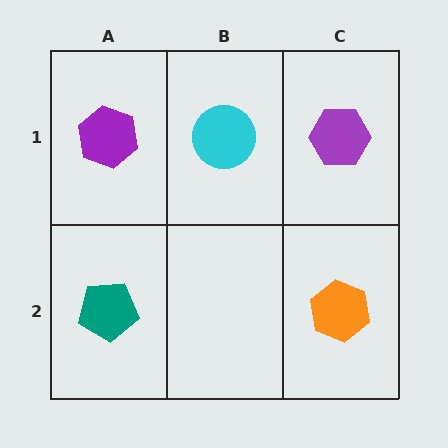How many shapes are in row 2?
2 shapes.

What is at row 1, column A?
A purple hexagon.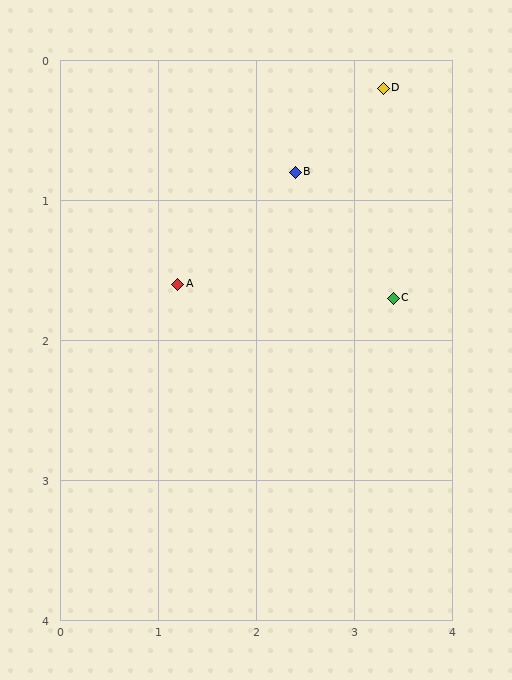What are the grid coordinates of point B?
Point B is at approximately (2.4, 0.8).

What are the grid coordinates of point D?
Point D is at approximately (3.3, 0.2).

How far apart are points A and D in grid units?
Points A and D are about 2.5 grid units apart.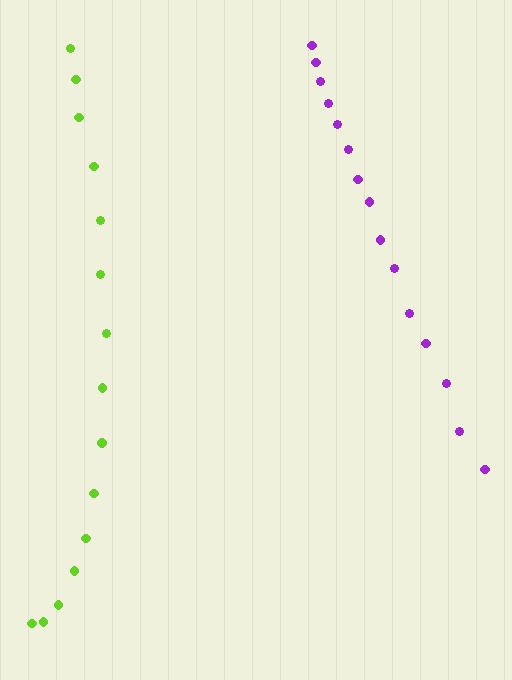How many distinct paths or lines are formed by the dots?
There are 2 distinct paths.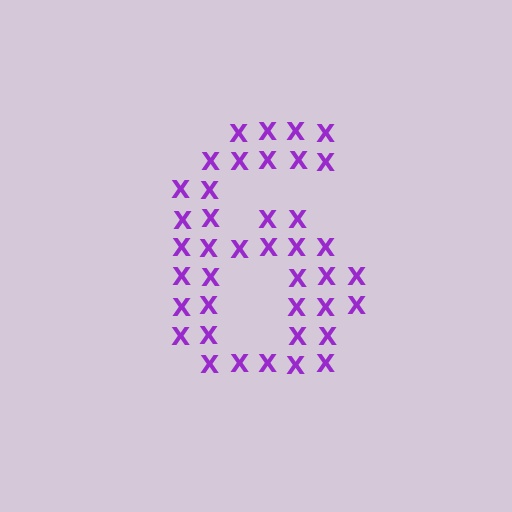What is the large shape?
The large shape is the digit 6.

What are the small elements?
The small elements are letter X's.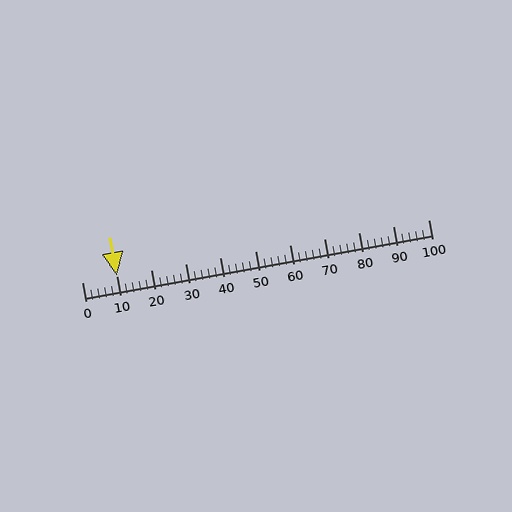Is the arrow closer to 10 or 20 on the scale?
The arrow is closer to 10.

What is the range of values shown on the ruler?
The ruler shows values from 0 to 100.